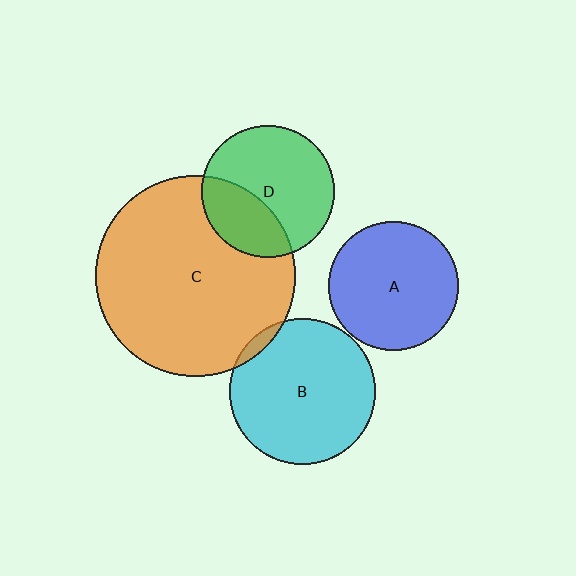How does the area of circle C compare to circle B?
Approximately 1.9 times.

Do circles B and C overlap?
Yes.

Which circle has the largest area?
Circle C (orange).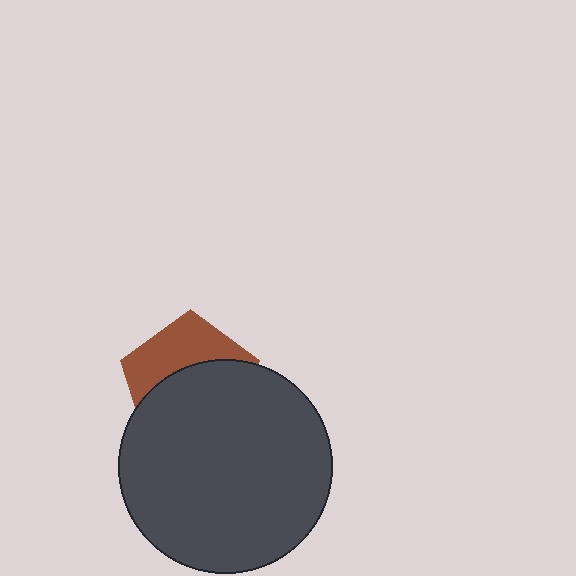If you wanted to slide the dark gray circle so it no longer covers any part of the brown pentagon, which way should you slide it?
Slide it down — that is the most direct way to separate the two shapes.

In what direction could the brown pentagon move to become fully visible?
The brown pentagon could move up. That would shift it out from behind the dark gray circle entirely.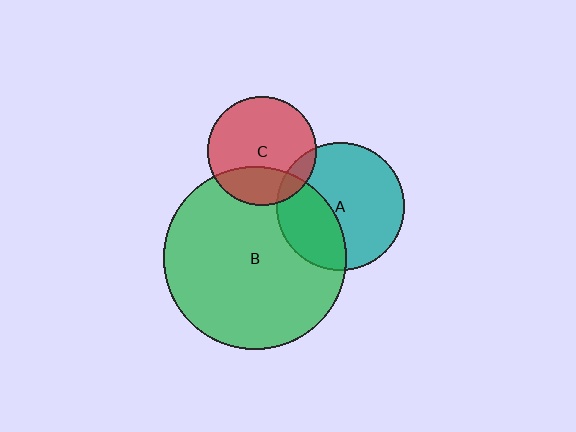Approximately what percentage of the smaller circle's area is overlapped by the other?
Approximately 35%.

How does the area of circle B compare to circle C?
Approximately 2.8 times.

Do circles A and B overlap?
Yes.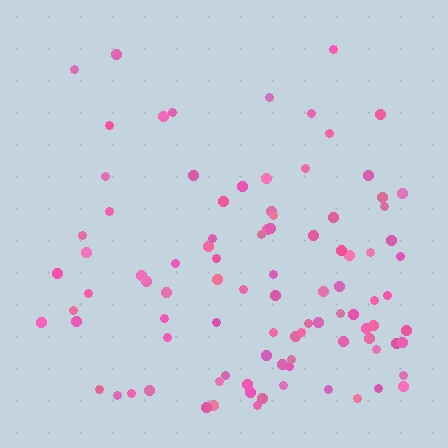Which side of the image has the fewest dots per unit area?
The top.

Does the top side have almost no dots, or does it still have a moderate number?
Still a moderate number, just noticeably fewer than the bottom.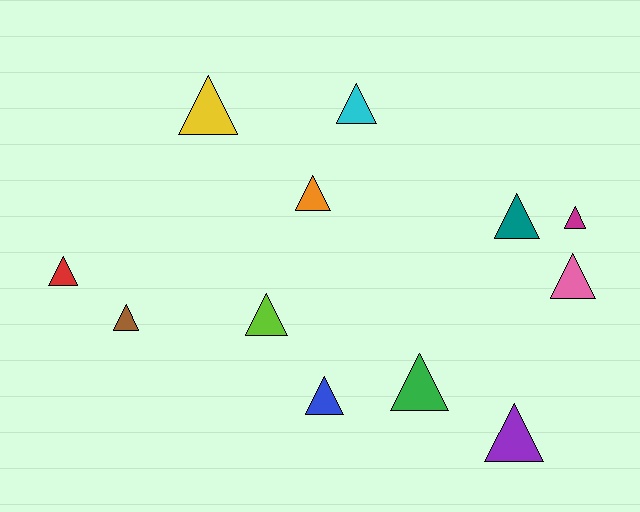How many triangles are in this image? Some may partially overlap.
There are 12 triangles.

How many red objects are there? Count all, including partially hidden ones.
There is 1 red object.